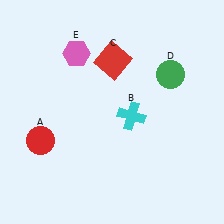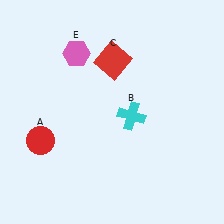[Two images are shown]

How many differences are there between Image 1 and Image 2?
There is 1 difference between the two images.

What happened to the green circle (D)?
The green circle (D) was removed in Image 2. It was in the top-right area of Image 1.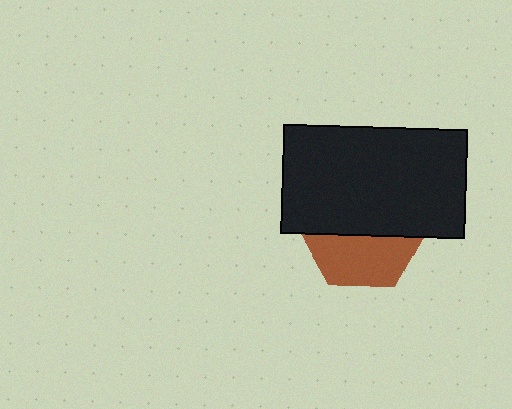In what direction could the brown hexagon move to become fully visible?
The brown hexagon could move down. That would shift it out from behind the black rectangle entirely.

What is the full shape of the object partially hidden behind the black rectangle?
The partially hidden object is a brown hexagon.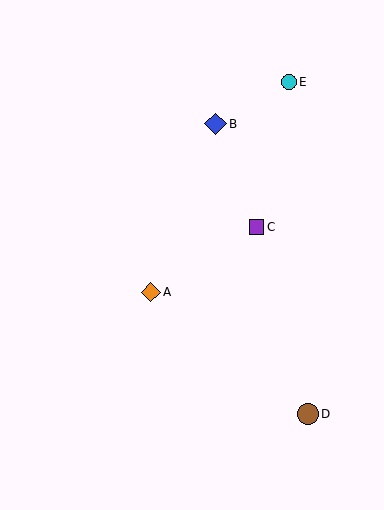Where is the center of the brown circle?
The center of the brown circle is at (308, 414).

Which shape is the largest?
The blue diamond (labeled B) is the largest.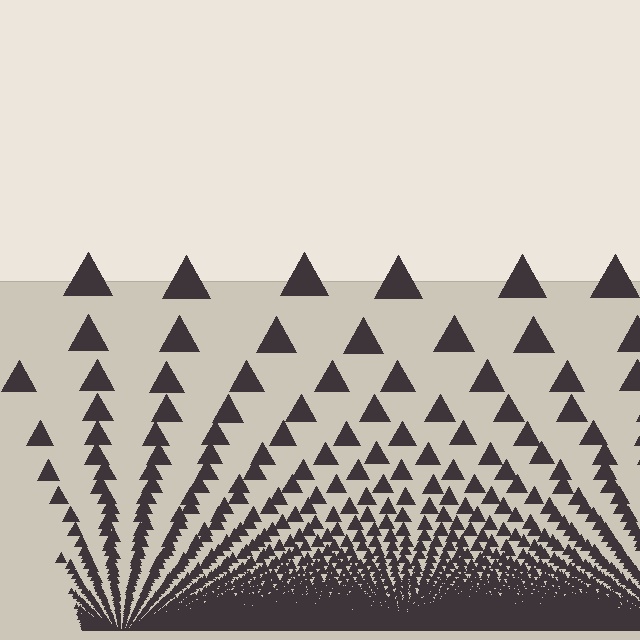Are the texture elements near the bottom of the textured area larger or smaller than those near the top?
Smaller. The gradient is inverted — elements near the bottom are smaller and denser.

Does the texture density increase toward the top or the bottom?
Density increases toward the bottom.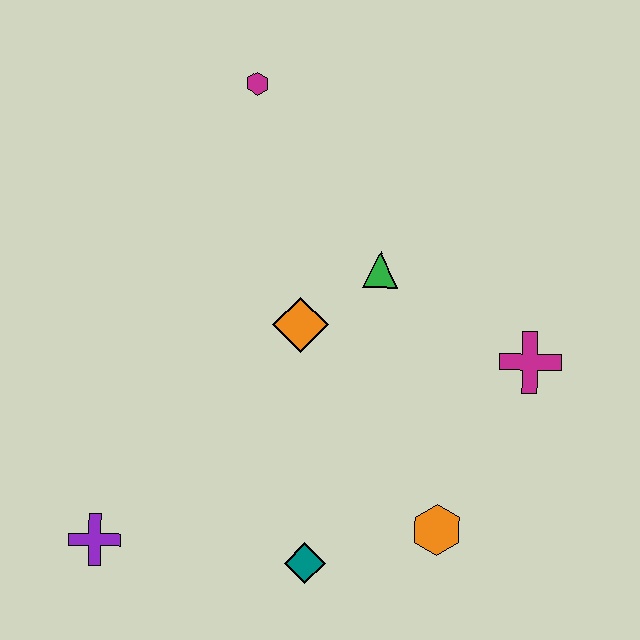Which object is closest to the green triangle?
The orange diamond is closest to the green triangle.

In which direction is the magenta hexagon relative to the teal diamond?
The magenta hexagon is above the teal diamond.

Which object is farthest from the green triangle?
The purple cross is farthest from the green triangle.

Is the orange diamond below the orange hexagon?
No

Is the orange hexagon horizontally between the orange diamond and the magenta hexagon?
No